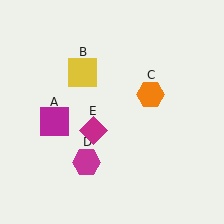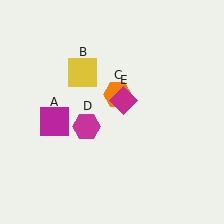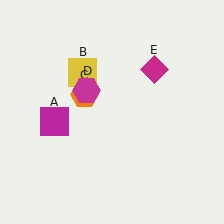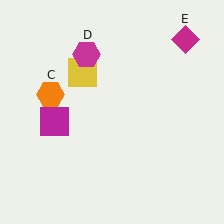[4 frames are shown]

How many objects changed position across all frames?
3 objects changed position: orange hexagon (object C), magenta hexagon (object D), magenta diamond (object E).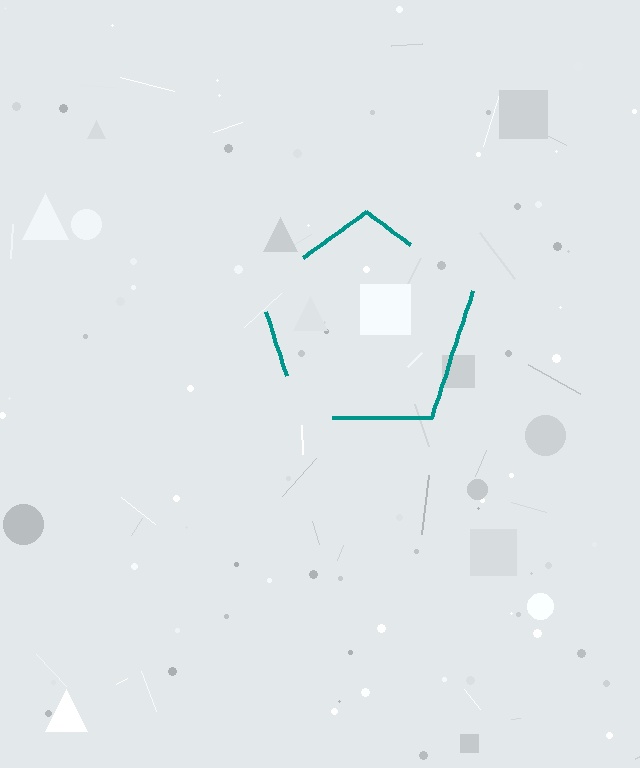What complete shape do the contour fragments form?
The contour fragments form a pentagon.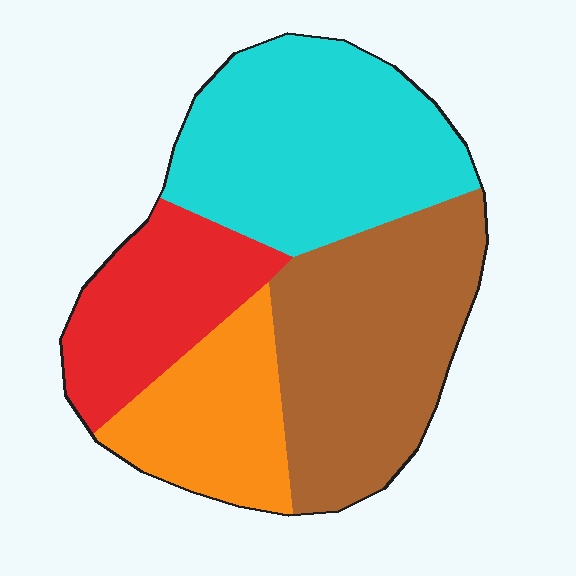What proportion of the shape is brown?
Brown covers about 30% of the shape.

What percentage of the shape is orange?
Orange covers about 15% of the shape.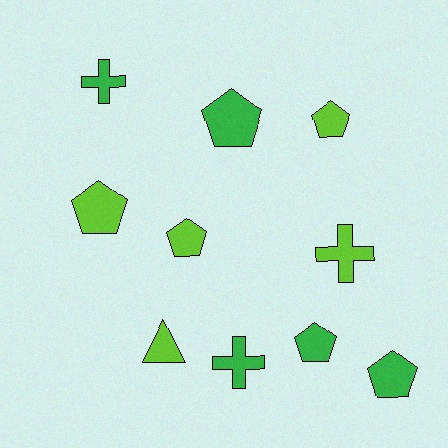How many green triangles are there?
There are no green triangles.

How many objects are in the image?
There are 10 objects.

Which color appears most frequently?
Lime, with 5 objects.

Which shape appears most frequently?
Pentagon, with 6 objects.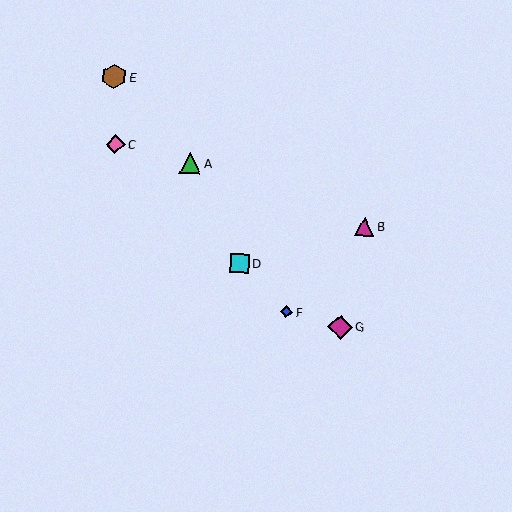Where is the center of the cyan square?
The center of the cyan square is at (239, 264).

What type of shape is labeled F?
Shape F is a blue diamond.